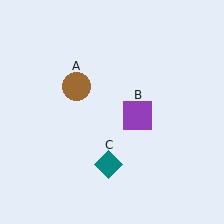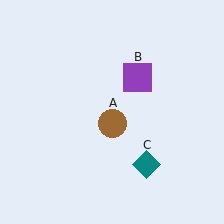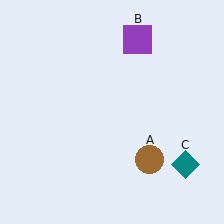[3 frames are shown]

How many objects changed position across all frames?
3 objects changed position: brown circle (object A), purple square (object B), teal diamond (object C).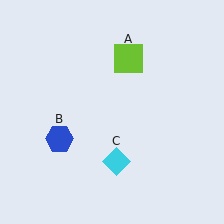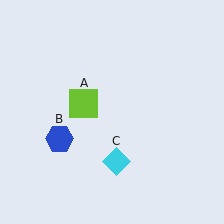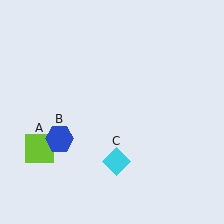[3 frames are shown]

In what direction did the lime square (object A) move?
The lime square (object A) moved down and to the left.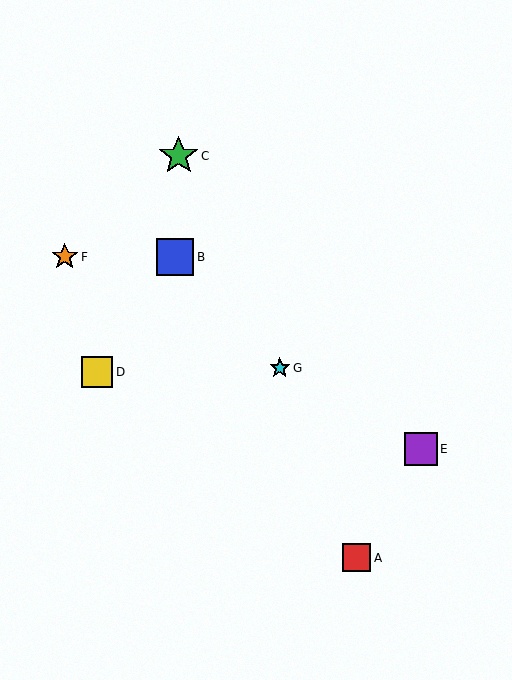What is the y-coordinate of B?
Object B is at y≈257.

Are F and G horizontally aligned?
No, F is at y≈257 and G is at y≈368.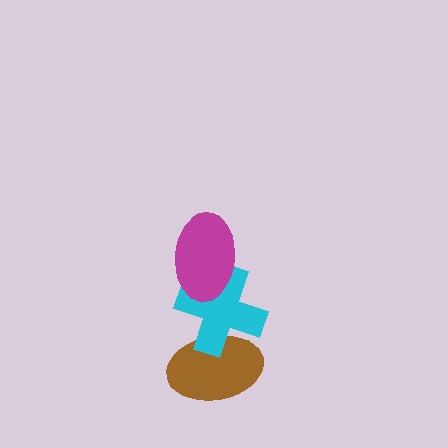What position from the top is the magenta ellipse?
The magenta ellipse is 1st from the top.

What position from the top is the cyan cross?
The cyan cross is 2nd from the top.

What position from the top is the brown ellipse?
The brown ellipse is 3rd from the top.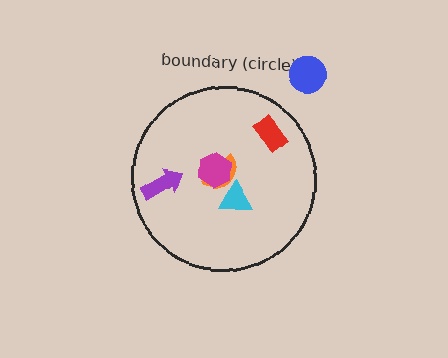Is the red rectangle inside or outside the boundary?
Inside.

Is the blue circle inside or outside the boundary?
Outside.